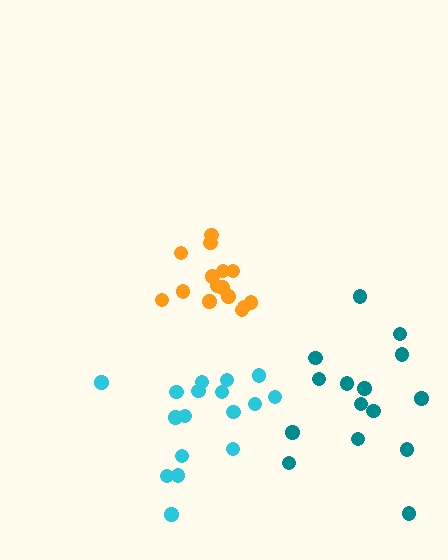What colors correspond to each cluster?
The clusters are colored: teal, orange, cyan.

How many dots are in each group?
Group 1: 15 dots, Group 2: 16 dots, Group 3: 17 dots (48 total).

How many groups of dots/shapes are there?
There are 3 groups.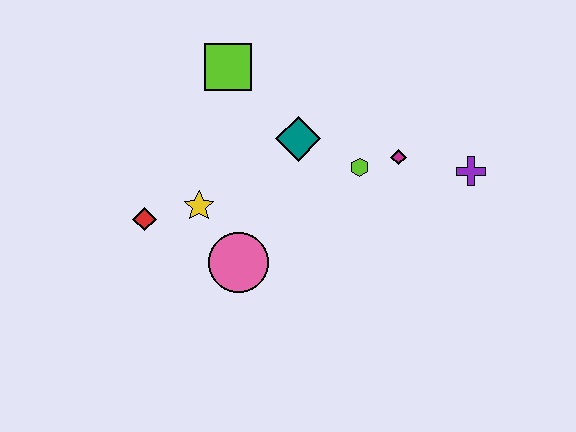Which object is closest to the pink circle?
The yellow star is closest to the pink circle.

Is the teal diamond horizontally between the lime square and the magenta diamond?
Yes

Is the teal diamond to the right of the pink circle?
Yes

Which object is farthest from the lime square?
The purple cross is farthest from the lime square.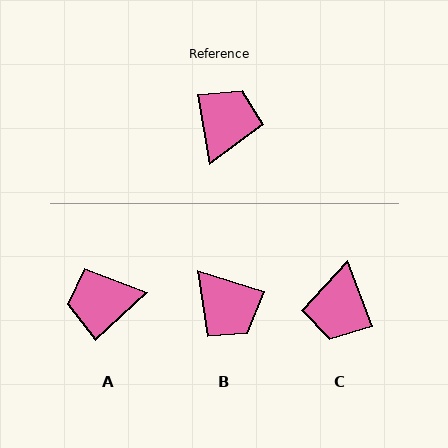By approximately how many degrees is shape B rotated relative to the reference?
Approximately 118 degrees clockwise.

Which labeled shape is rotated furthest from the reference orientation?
C, about 169 degrees away.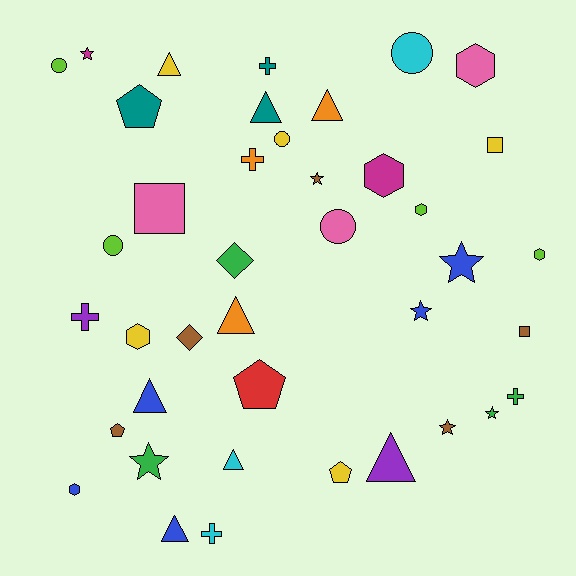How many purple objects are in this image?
There are 2 purple objects.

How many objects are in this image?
There are 40 objects.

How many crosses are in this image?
There are 5 crosses.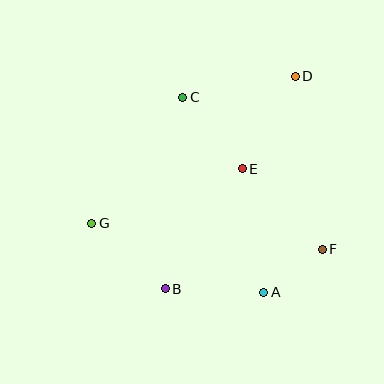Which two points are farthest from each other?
Points D and G are farthest from each other.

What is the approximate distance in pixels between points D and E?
The distance between D and E is approximately 107 pixels.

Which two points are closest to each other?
Points A and F are closest to each other.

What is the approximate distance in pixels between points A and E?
The distance between A and E is approximately 125 pixels.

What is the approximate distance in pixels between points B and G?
The distance between B and G is approximately 99 pixels.